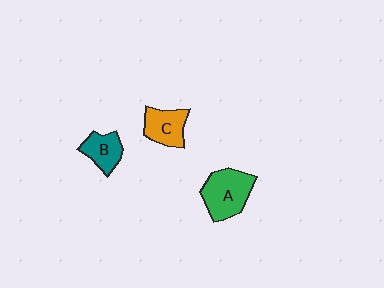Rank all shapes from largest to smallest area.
From largest to smallest: A (green), C (orange), B (teal).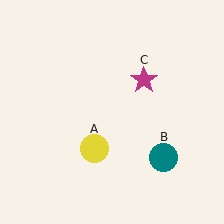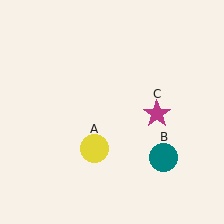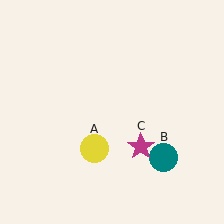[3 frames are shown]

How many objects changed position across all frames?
1 object changed position: magenta star (object C).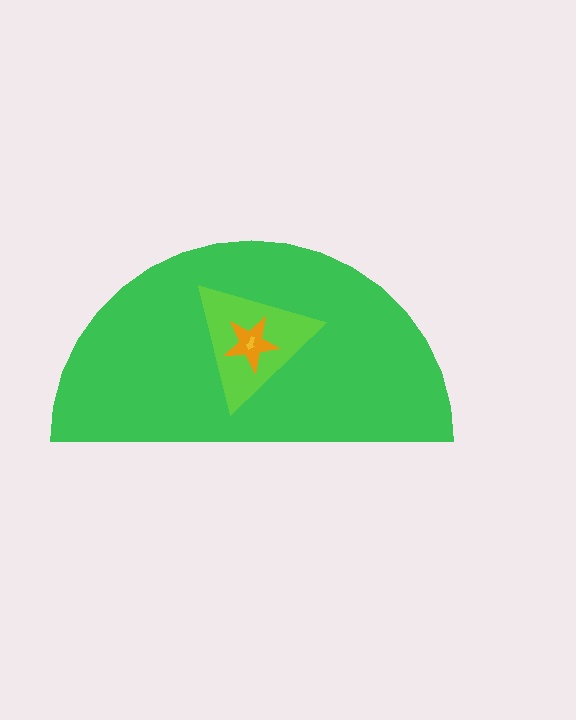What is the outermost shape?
The green semicircle.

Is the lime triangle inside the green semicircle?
Yes.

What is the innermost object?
The yellow arrow.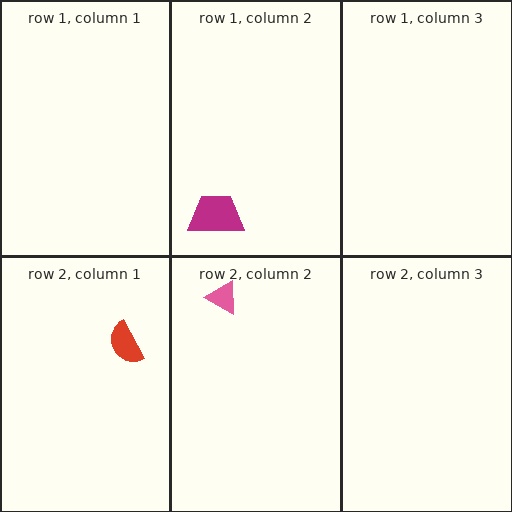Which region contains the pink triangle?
The row 2, column 2 region.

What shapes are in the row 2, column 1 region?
The red semicircle.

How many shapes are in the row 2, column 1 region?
1.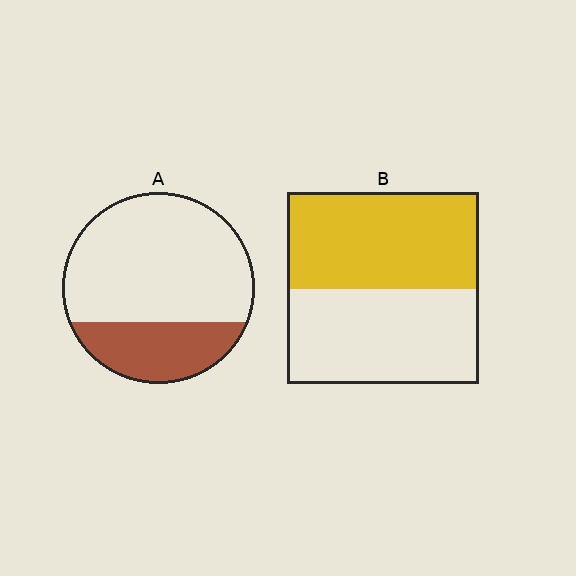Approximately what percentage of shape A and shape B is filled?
A is approximately 30% and B is approximately 50%.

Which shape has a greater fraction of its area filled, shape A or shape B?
Shape B.